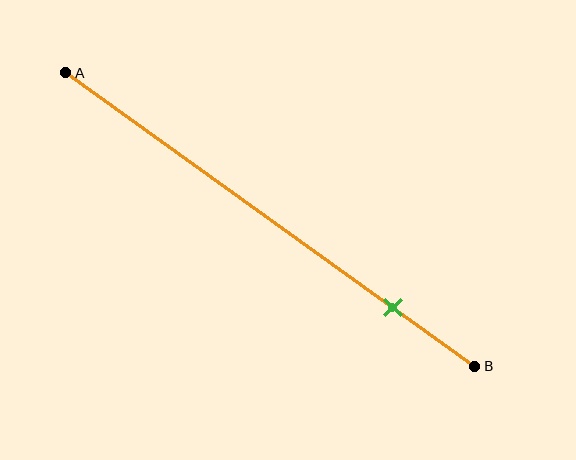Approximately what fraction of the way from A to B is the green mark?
The green mark is approximately 80% of the way from A to B.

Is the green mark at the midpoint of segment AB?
No, the mark is at about 80% from A, not at the 50% midpoint.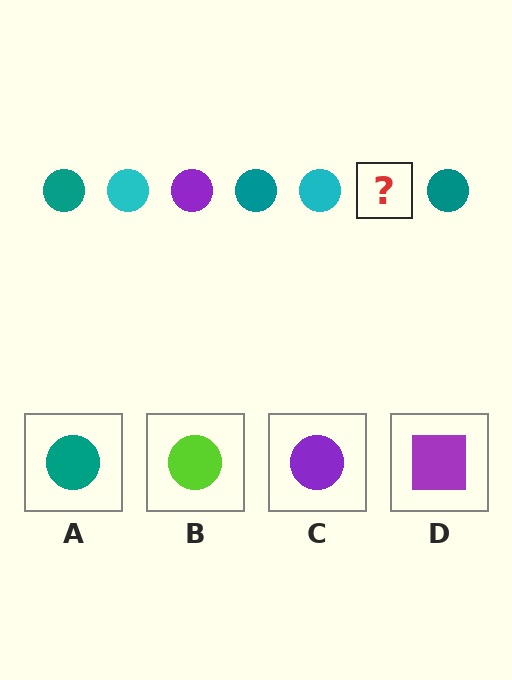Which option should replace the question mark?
Option C.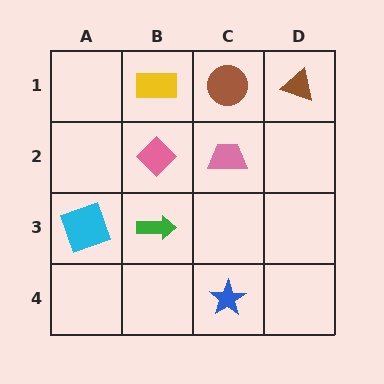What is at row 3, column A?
A cyan square.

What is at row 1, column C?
A brown circle.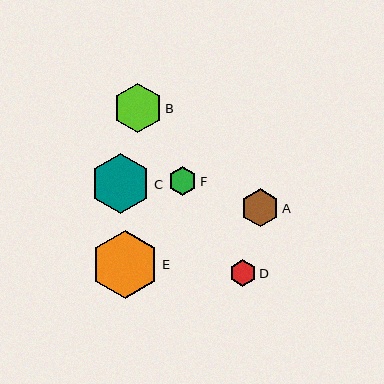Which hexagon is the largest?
Hexagon E is the largest with a size of approximately 67 pixels.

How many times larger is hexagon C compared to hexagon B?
Hexagon C is approximately 1.2 times the size of hexagon B.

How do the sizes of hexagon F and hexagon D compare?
Hexagon F and hexagon D are approximately the same size.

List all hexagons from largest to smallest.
From largest to smallest: E, C, B, A, F, D.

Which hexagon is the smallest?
Hexagon D is the smallest with a size of approximately 27 pixels.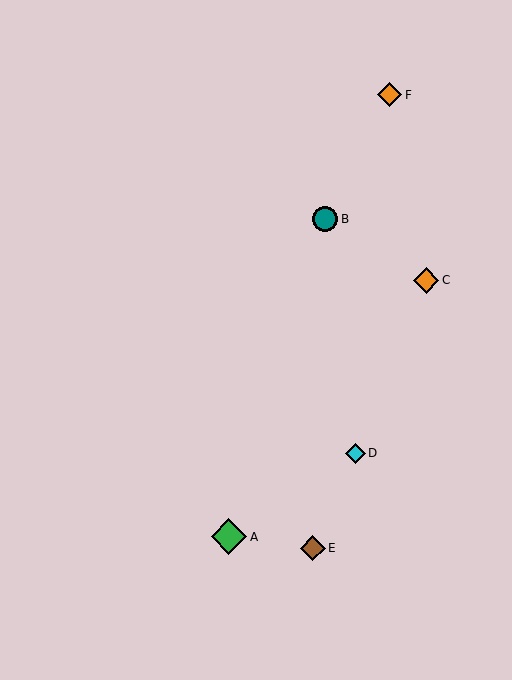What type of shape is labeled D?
Shape D is a cyan diamond.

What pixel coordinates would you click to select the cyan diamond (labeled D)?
Click at (355, 453) to select the cyan diamond D.